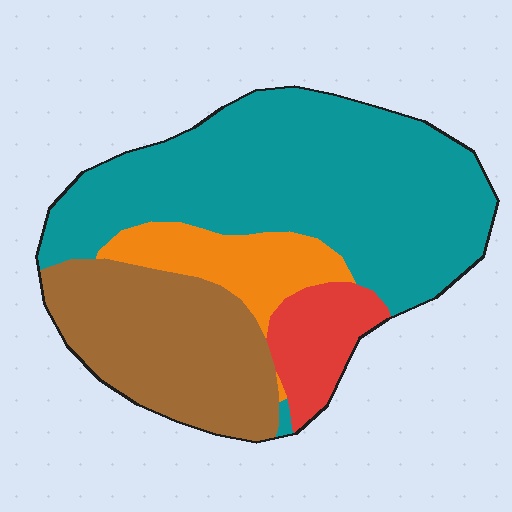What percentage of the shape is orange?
Orange covers 12% of the shape.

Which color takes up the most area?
Teal, at roughly 50%.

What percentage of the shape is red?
Red covers about 10% of the shape.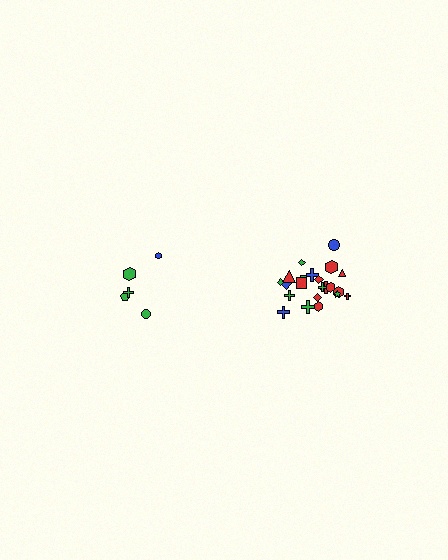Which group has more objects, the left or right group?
The right group.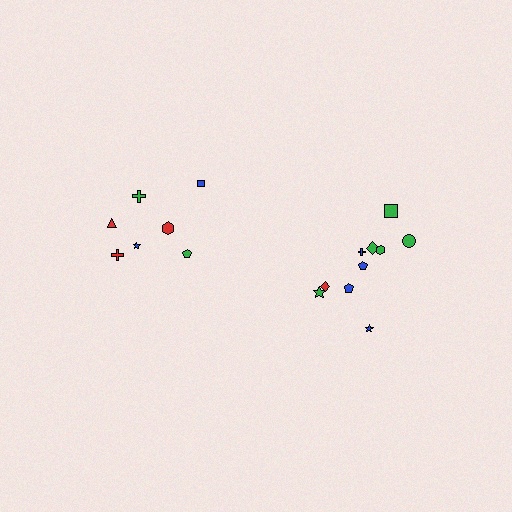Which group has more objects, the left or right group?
The right group.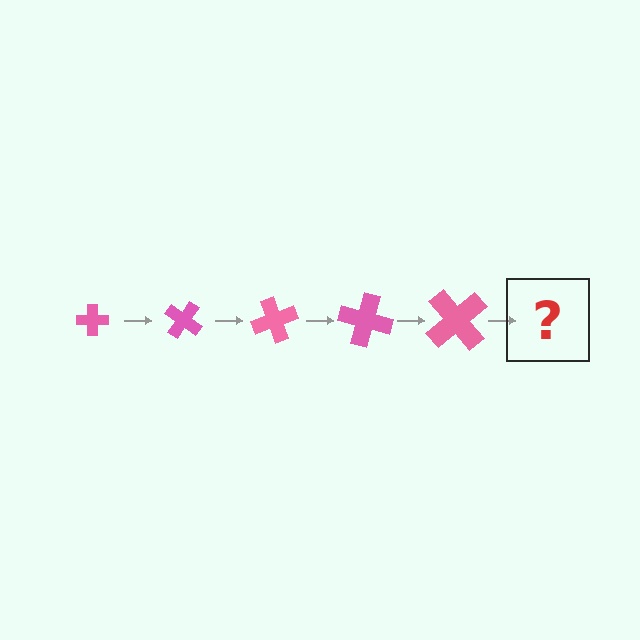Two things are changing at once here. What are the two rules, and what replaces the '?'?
The two rules are that the cross grows larger each step and it rotates 35 degrees each step. The '?' should be a cross, larger than the previous one and rotated 175 degrees from the start.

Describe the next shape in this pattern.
It should be a cross, larger than the previous one and rotated 175 degrees from the start.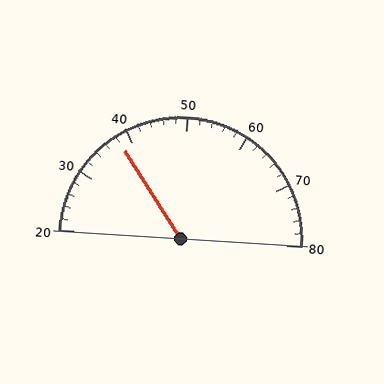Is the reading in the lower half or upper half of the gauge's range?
The reading is in the lower half of the range (20 to 80).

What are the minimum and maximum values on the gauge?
The gauge ranges from 20 to 80.